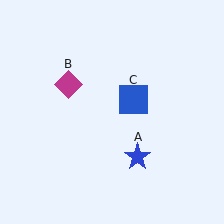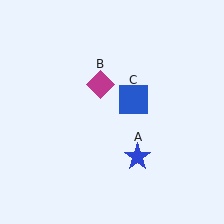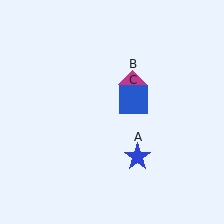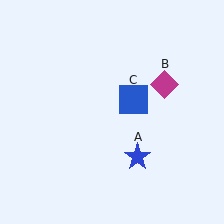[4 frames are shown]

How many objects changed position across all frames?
1 object changed position: magenta diamond (object B).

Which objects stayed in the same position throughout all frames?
Blue star (object A) and blue square (object C) remained stationary.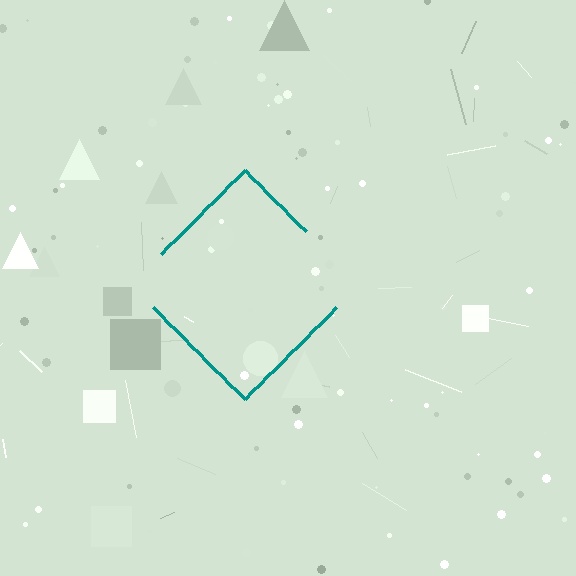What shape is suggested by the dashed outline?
The dashed outline suggests a diamond.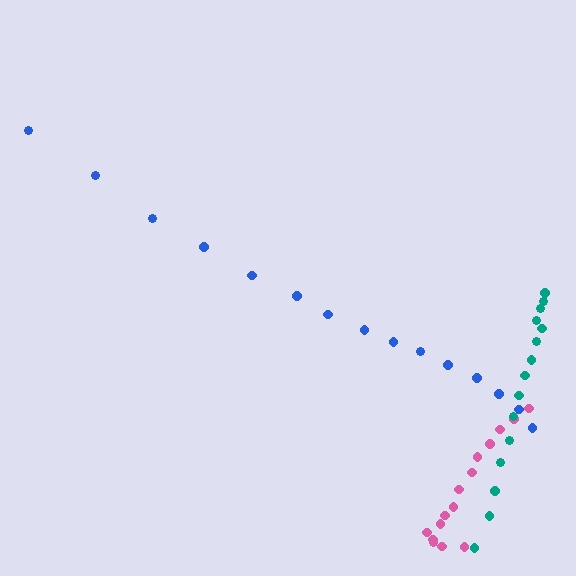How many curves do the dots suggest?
There are 3 distinct paths.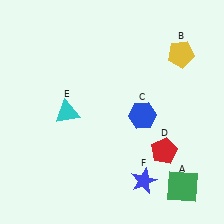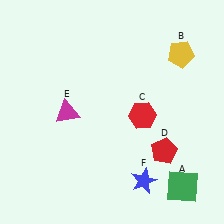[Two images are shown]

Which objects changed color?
C changed from blue to red. E changed from cyan to magenta.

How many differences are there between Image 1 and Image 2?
There are 2 differences between the two images.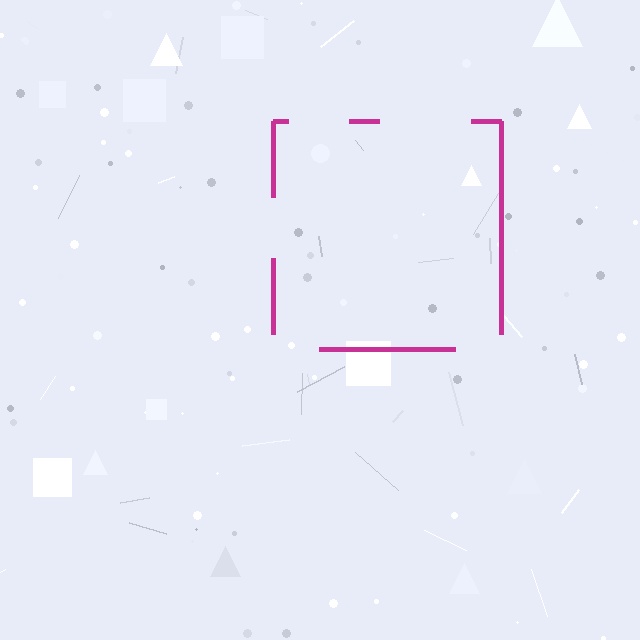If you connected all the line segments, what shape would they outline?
They would outline a square.